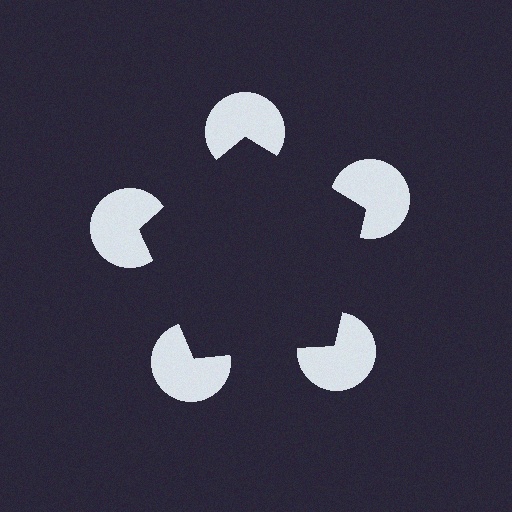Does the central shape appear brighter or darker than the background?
It typically appears slightly darker than the background, even though no actual brightness change is drawn.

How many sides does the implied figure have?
5 sides.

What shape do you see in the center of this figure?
An illusory pentagon — its edges are inferred from the aligned wedge cuts in the pac-man discs, not physically drawn.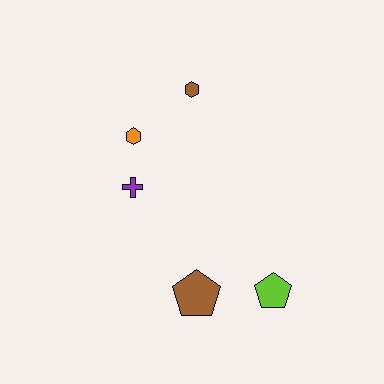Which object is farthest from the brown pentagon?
The brown hexagon is farthest from the brown pentagon.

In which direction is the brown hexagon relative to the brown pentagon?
The brown hexagon is above the brown pentagon.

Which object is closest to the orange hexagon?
The purple cross is closest to the orange hexagon.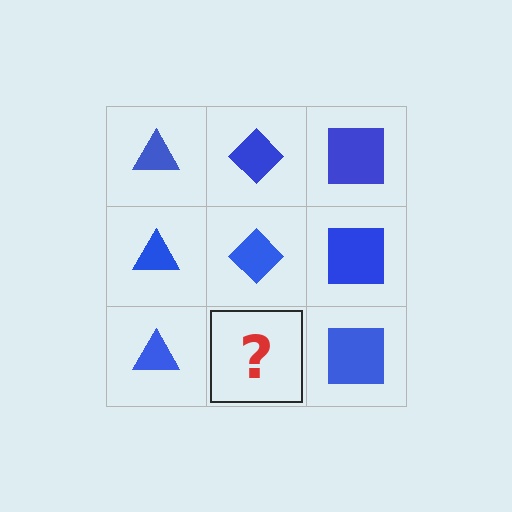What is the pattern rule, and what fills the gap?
The rule is that each column has a consistent shape. The gap should be filled with a blue diamond.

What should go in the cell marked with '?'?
The missing cell should contain a blue diamond.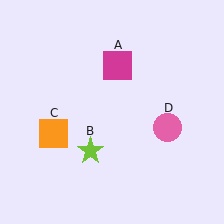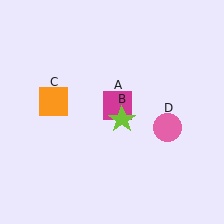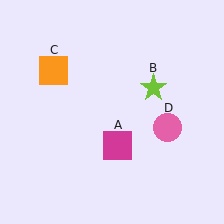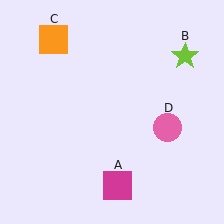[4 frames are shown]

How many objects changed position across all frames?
3 objects changed position: magenta square (object A), lime star (object B), orange square (object C).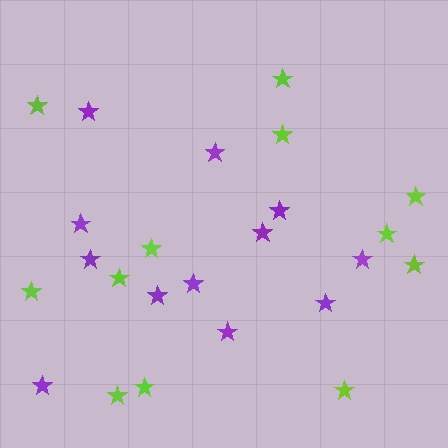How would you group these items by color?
There are 2 groups: one group of purple stars (12) and one group of lime stars (12).